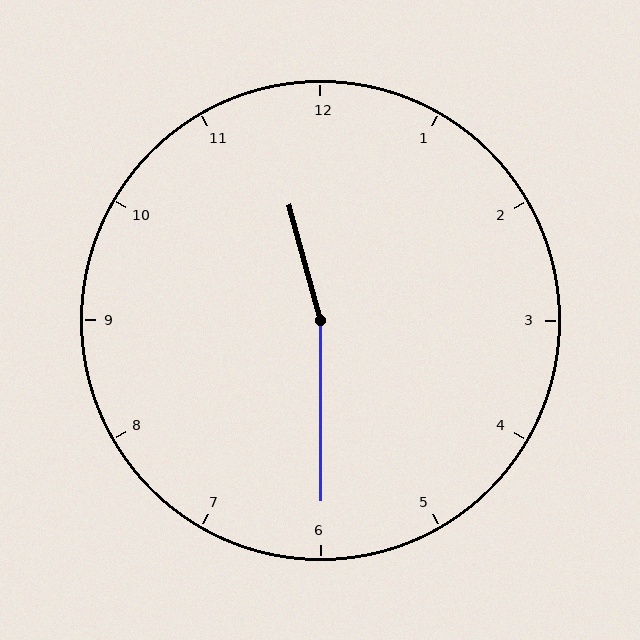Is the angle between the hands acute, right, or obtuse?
It is obtuse.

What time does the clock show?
11:30.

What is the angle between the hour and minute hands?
Approximately 165 degrees.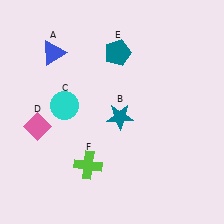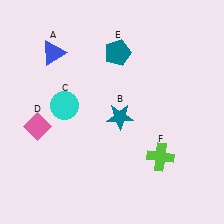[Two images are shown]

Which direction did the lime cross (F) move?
The lime cross (F) moved right.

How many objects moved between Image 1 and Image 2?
1 object moved between the two images.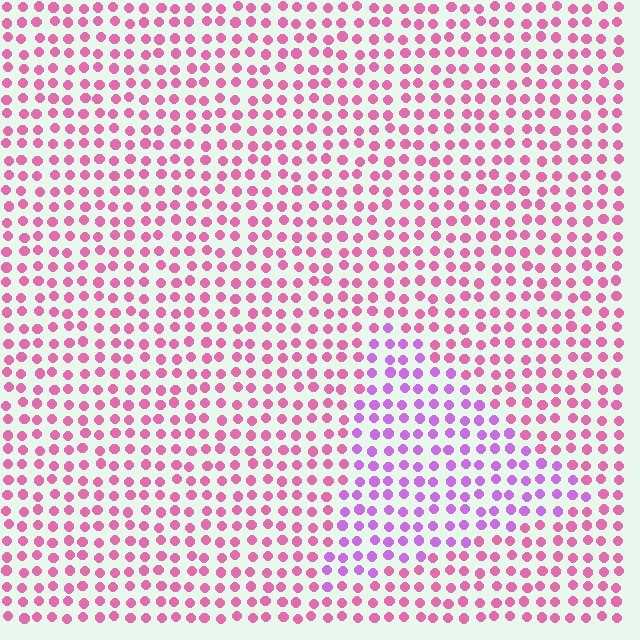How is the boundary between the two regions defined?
The boundary is defined purely by a slight shift in hue (about 39 degrees). Spacing, size, and orientation are identical on both sides.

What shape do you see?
I see a triangle.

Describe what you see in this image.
The image is filled with small pink elements in a uniform arrangement. A triangle-shaped region is visible where the elements are tinted to a slightly different hue, forming a subtle color boundary.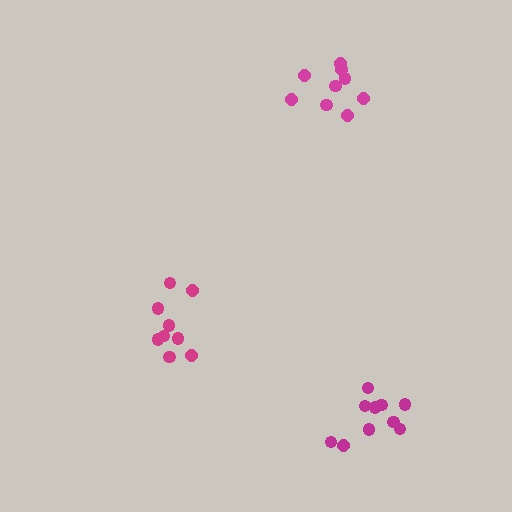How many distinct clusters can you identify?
There are 3 distinct clusters.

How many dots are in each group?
Group 1: 9 dots, Group 2: 9 dots, Group 3: 10 dots (28 total).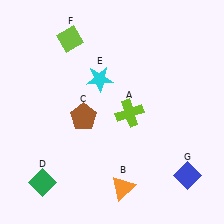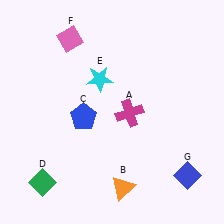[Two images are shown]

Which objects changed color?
A changed from lime to magenta. C changed from brown to blue. F changed from lime to pink.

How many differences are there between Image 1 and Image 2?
There are 3 differences between the two images.